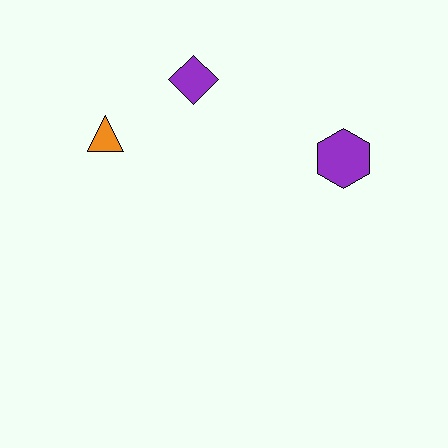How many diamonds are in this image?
There is 1 diamond.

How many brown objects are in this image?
There are no brown objects.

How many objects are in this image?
There are 3 objects.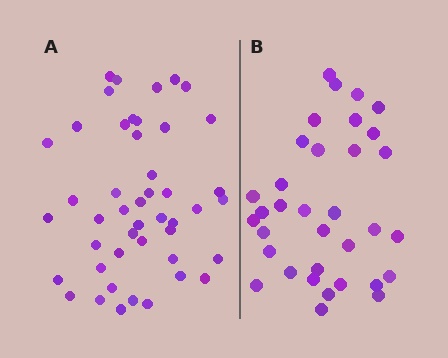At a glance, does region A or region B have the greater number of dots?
Region A (the left region) has more dots.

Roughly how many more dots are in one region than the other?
Region A has roughly 12 or so more dots than region B.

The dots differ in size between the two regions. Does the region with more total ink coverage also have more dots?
No. Region B has more total ink coverage because its dots are larger, but region A actually contains more individual dots. Total area can be misleading — the number of items is what matters here.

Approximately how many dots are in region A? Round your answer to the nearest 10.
About 50 dots. (The exact count is 46, which rounds to 50.)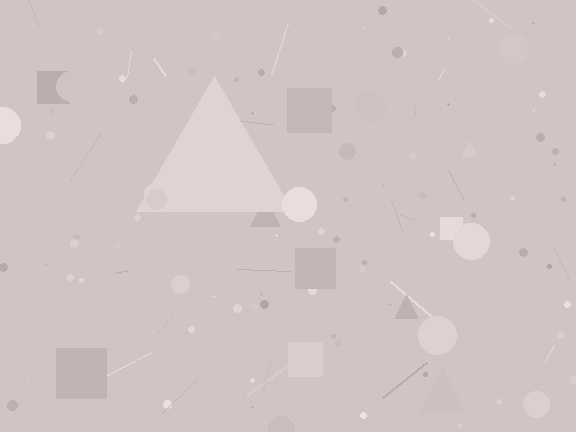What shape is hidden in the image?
A triangle is hidden in the image.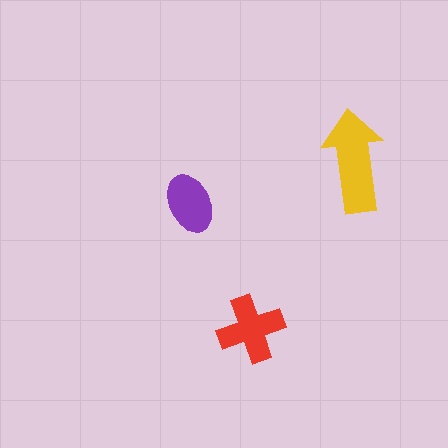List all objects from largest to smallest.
The yellow arrow, the red cross, the purple ellipse.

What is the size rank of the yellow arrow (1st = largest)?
1st.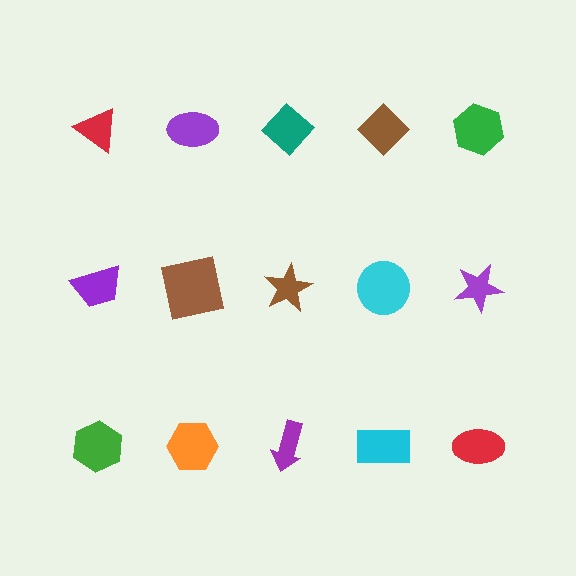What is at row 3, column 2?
An orange hexagon.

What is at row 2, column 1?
A purple trapezoid.